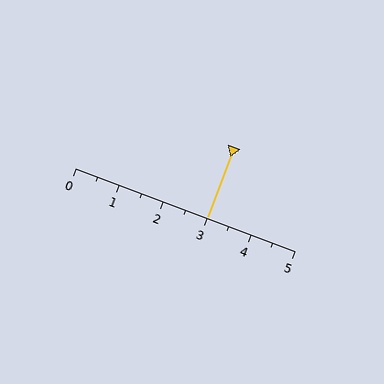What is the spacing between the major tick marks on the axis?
The major ticks are spaced 1 apart.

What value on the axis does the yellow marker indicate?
The marker indicates approximately 3.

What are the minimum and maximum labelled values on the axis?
The axis runs from 0 to 5.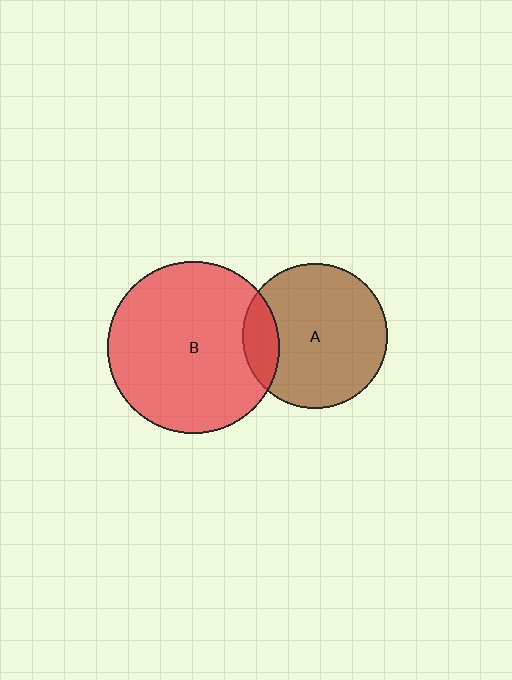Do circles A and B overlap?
Yes.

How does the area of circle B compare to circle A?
Approximately 1.4 times.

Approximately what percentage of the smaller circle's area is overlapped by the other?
Approximately 15%.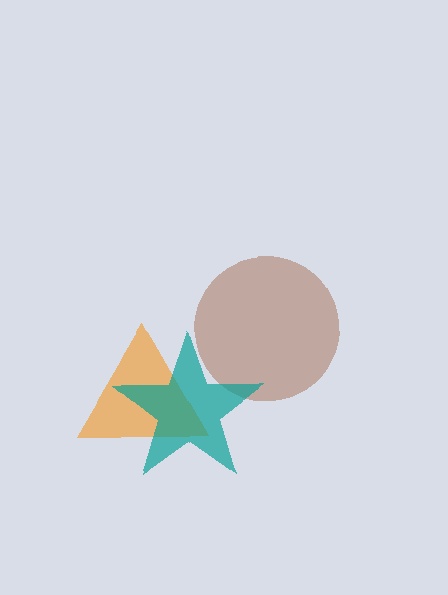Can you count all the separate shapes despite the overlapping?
Yes, there are 3 separate shapes.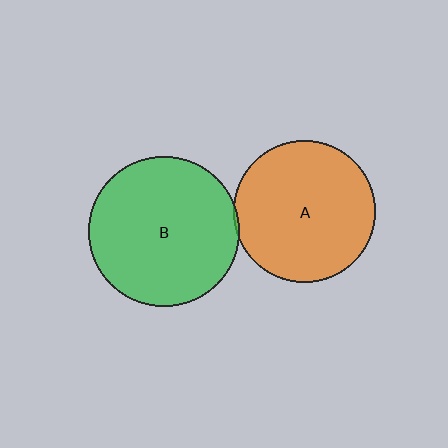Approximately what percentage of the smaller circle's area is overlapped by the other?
Approximately 5%.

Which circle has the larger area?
Circle B (green).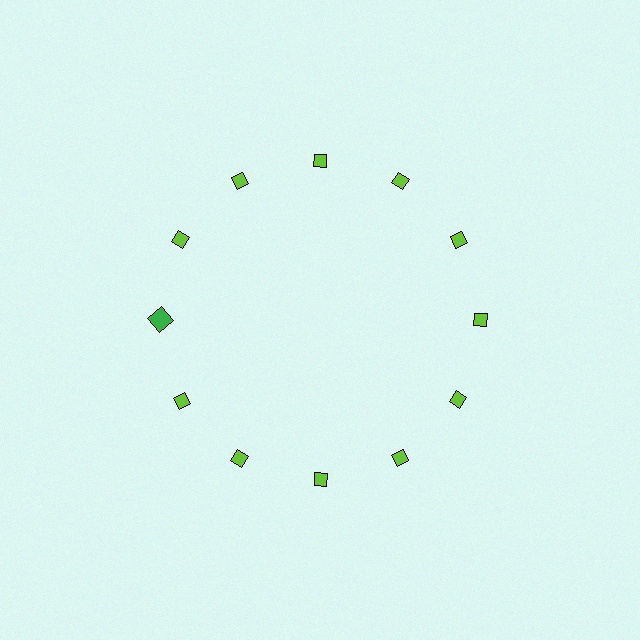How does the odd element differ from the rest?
It differs in both color (green instead of lime) and shape (square instead of diamond).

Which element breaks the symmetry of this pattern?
The green square at roughly the 9 o'clock position breaks the symmetry. All other shapes are lime diamonds.